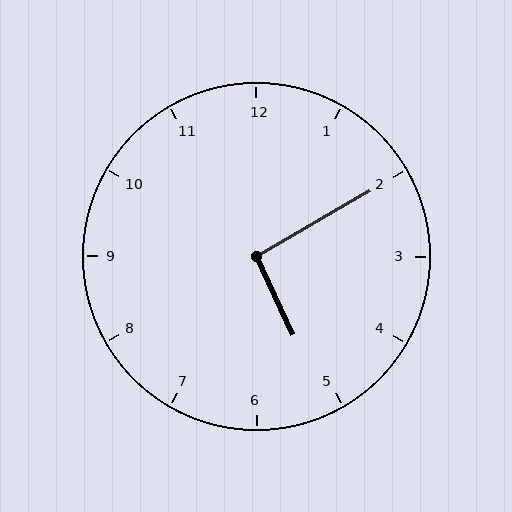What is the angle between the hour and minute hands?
Approximately 95 degrees.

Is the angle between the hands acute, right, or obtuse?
It is right.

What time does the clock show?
5:10.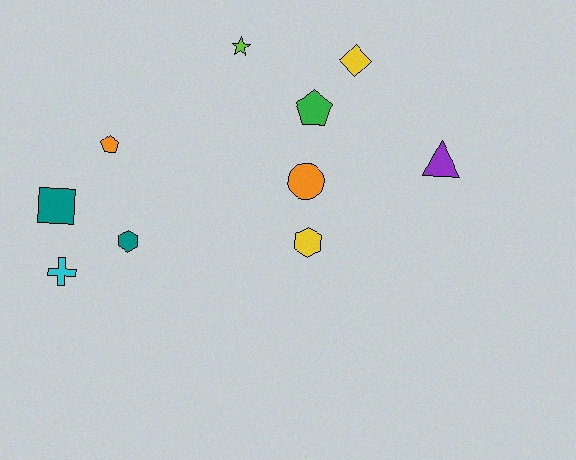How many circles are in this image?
There is 1 circle.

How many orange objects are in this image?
There are 2 orange objects.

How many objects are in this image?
There are 10 objects.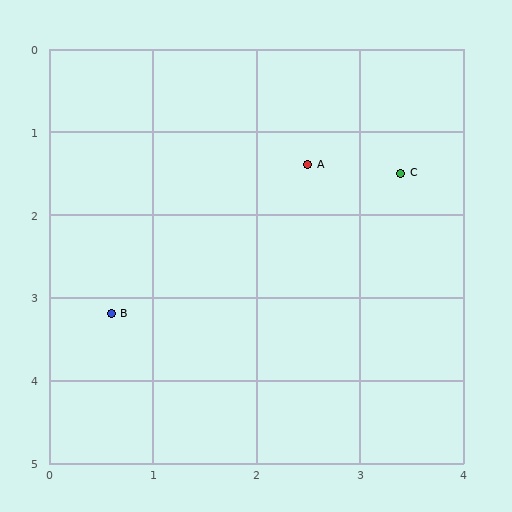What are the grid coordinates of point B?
Point B is at approximately (0.6, 3.2).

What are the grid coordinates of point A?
Point A is at approximately (2.5, 1.4).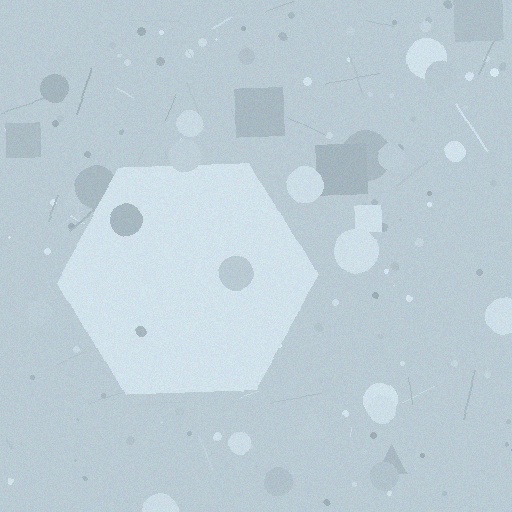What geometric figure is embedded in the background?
A hexagon is embedded in the background.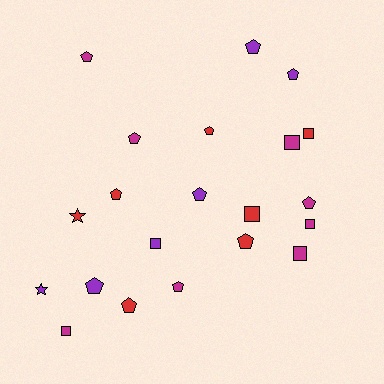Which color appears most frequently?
Magenta, with 8 objects.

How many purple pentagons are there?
There are 4 purple pentagons.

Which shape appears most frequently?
Pentagon, with 12 objects.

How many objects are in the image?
There are 21 objects.